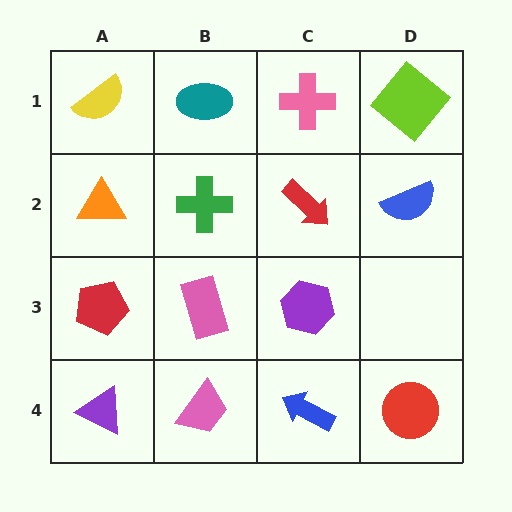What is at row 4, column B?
A pink trapezoid.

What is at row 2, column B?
A green cross.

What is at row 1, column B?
A teal ellipse.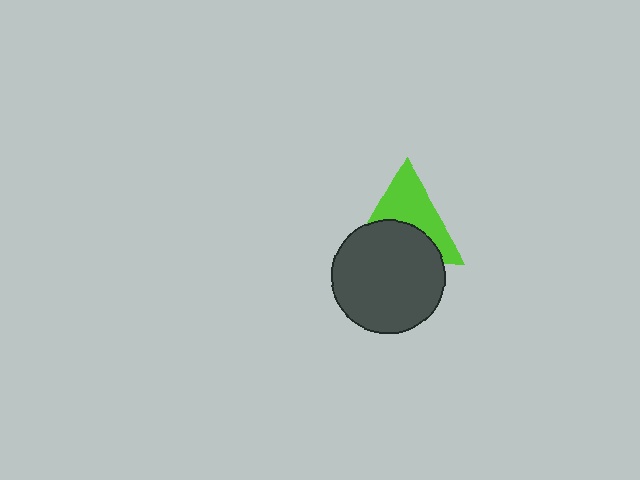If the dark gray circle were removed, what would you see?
You would see the complete lime triangle.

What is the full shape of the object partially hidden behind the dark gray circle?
The partially hidden object is a lime triangle.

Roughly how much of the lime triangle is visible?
About half of it is visible (roughly 52%).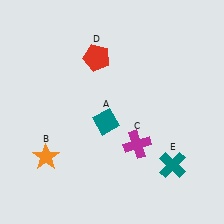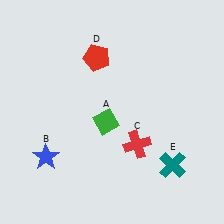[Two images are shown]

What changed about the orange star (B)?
In Image 1, B is orange. In Image 2, it changed to blue.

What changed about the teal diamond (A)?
In Image 1, A is teal. In Image 2, it changed to green.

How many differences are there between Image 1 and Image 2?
There are 3 differences between the two images.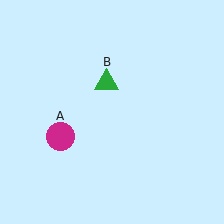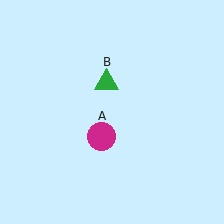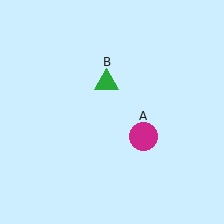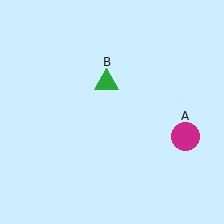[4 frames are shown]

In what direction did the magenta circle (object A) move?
The magenta circle (object A) moved right.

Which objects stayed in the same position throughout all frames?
Green triangle (object B) remained stationary.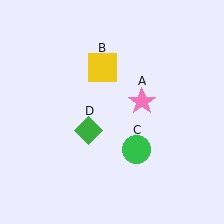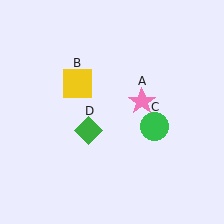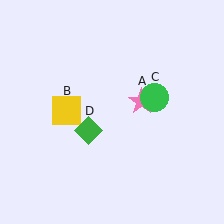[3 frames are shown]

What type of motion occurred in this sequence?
The yellow square (object B), green circle (object C) rotated counterclockwise around the center of the scene.